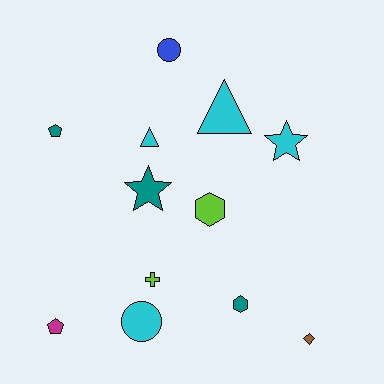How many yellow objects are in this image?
There are no yellow objects.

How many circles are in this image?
There are 2 circles.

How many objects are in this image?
There are 12 objects.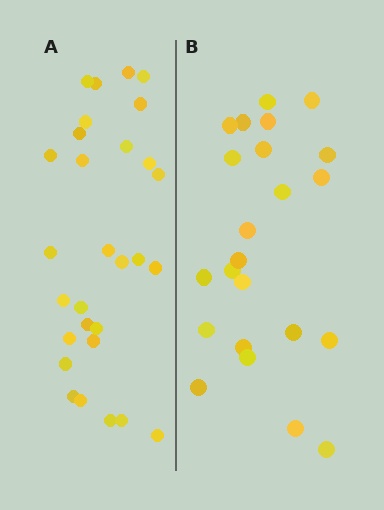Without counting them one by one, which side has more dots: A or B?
Region A (the left region) has more dots.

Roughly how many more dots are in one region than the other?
Region A has about 6 more dots than region B.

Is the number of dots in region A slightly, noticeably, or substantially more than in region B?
Region A has noticeably more, but not dramatically so. The ratio is roughly 1.3 to 1.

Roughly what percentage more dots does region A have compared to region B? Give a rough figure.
About 25% more.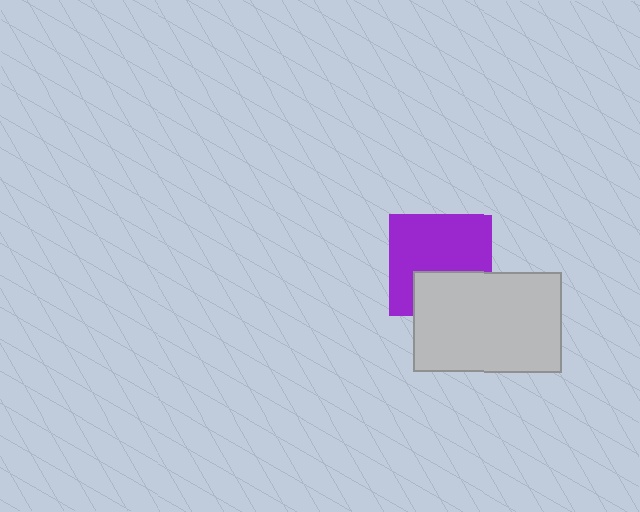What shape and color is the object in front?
The object in front is a light gray rectangle.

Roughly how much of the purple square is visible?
Most of it is visible (roughly 67%).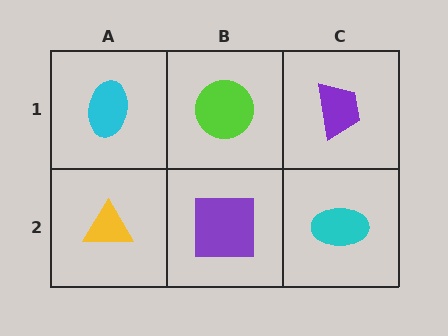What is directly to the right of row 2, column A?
A purple square.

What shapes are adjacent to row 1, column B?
A purple square (row 2, column B), a cyan ellipse (row 1, column A), a purple trapezoid (row 1, column C).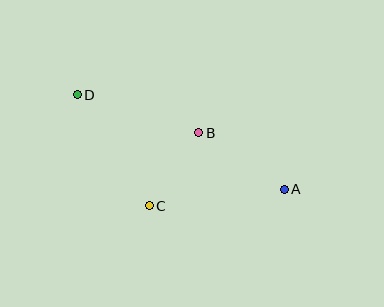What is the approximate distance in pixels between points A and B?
The distance between A and B is approximately 103 pixels.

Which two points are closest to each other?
Points B and C are closest to each other.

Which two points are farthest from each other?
Points A and D are farthest from each other.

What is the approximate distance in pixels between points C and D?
The distance between C and D is approximately 132 pixels.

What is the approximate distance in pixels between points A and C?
The distance between A and C is approximately 136 pixels.